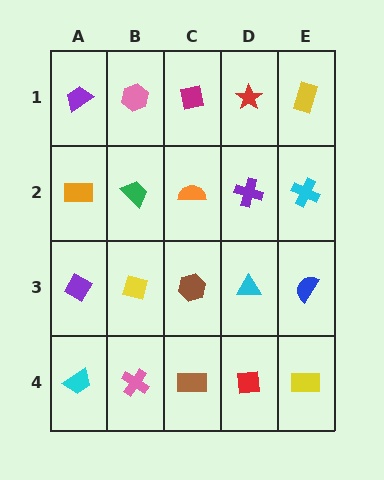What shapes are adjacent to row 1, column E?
A cyan cross (row 2, column E), a red star (row 1, column D).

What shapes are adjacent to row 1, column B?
A green trapezoid (row 2, column B), a purple trapezoid (row 1, column A), a magenta square (row 1, column C).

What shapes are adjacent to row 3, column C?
An orange semicircle (row 2, column C), a brown rectangle (row 4, column C), a yellow diamond (row 3, column B), a cyan triangle (row 3, column D).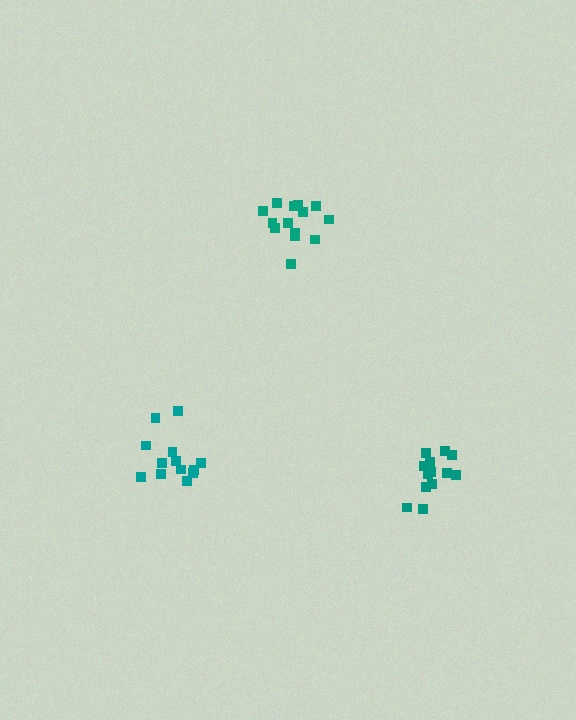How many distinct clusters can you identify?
There are 3 distinct clusters.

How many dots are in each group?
Group 1: 13 dots, Group 2: 15 dots, Group 3: 13 dots (41 total).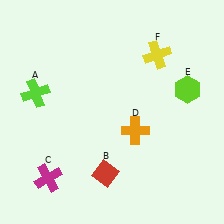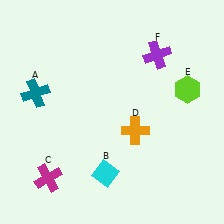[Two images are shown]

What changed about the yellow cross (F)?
In Image 1, F is yellow. In Image 2, it changed to purple.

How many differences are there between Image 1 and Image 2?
There are 3 differences between the two images.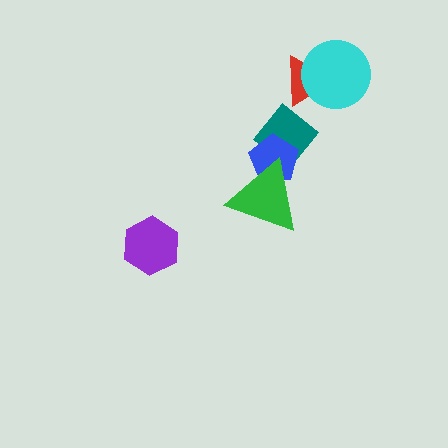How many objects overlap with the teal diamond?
2 objects overlap with the teal diamond.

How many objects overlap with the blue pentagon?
2 objects overlap with the blue pentagon.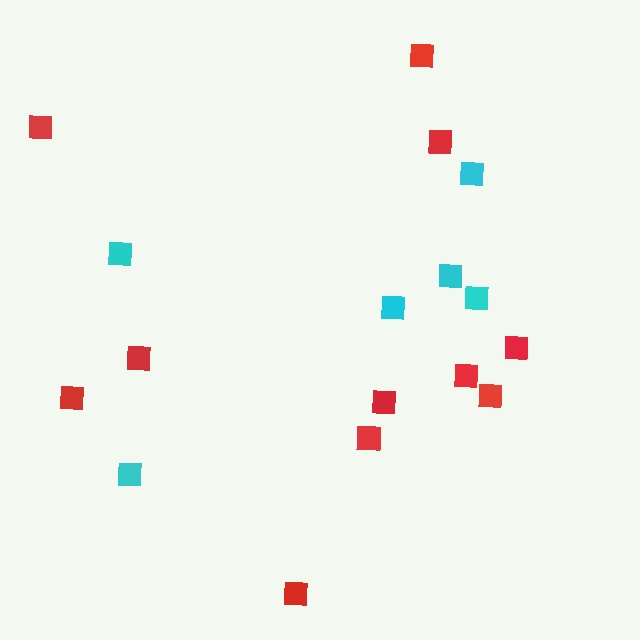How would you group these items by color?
There are 2 groups: one group of cyan squares (6) and one group of red squares (11).